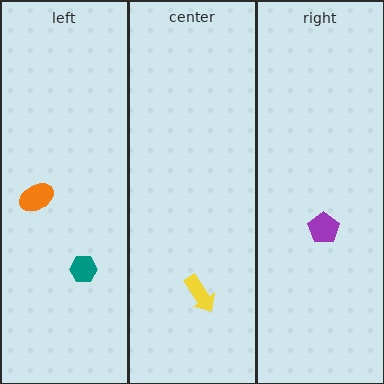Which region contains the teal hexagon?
The left region.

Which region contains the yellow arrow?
The center region.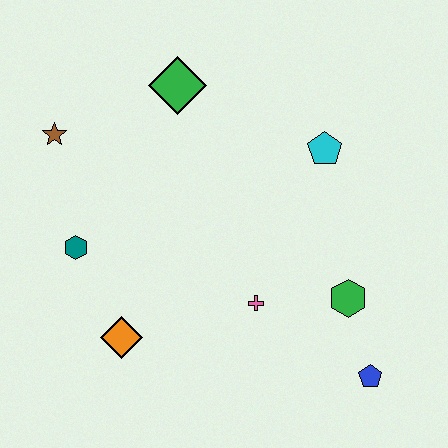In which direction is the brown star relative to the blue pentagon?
The brown star is to the left of the blue pentagon.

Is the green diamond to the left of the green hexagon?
Yes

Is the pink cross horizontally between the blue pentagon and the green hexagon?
No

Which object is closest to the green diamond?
The brown star is closest to the green diamond.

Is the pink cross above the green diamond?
No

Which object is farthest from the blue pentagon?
The brown star is farthest from the blue pentagon.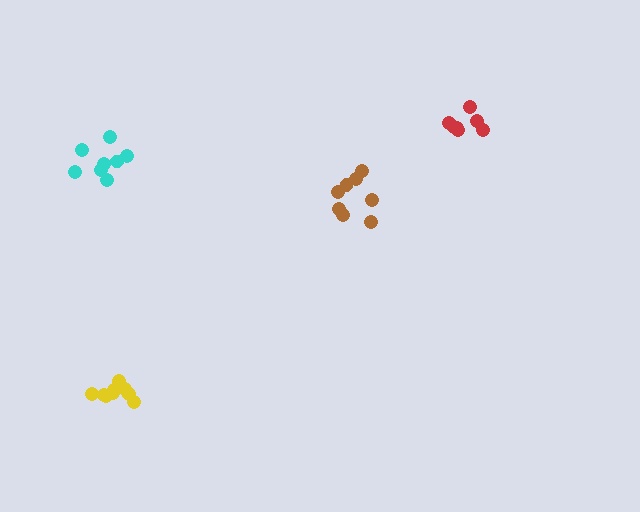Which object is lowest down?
The yellow cluster is bottommost.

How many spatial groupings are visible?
There are 4 spatial groupings.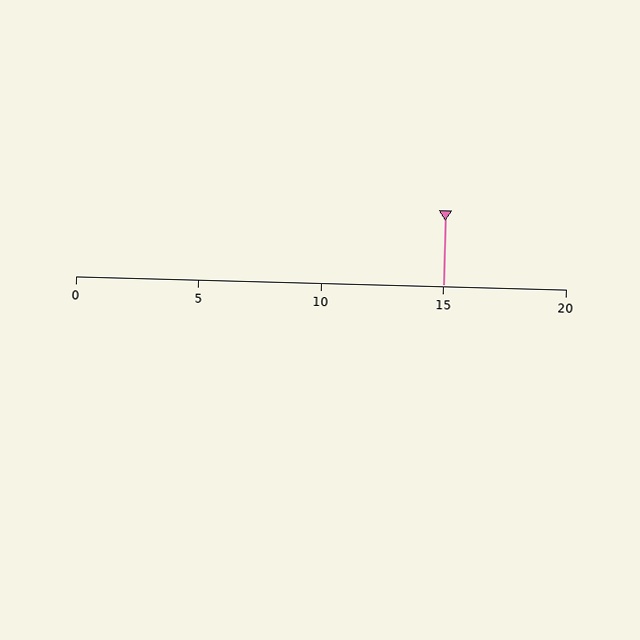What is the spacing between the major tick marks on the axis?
The major ticks are spaced 5 apart.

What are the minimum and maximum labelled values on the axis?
The axis runs from 0 to 20.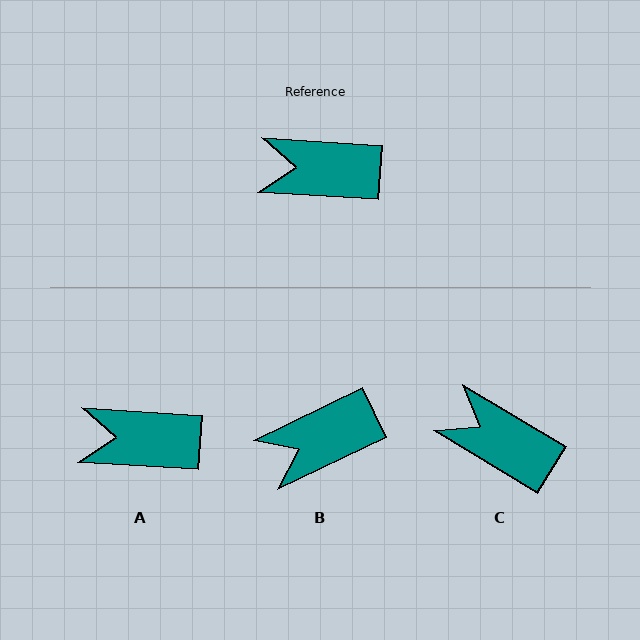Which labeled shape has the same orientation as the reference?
A.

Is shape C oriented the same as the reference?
No, it is off by about 28 degrees.